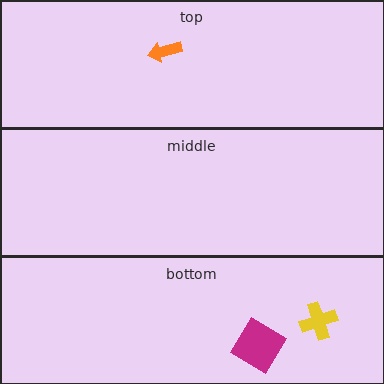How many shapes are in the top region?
1.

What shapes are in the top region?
The orange arrow.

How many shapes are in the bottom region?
2.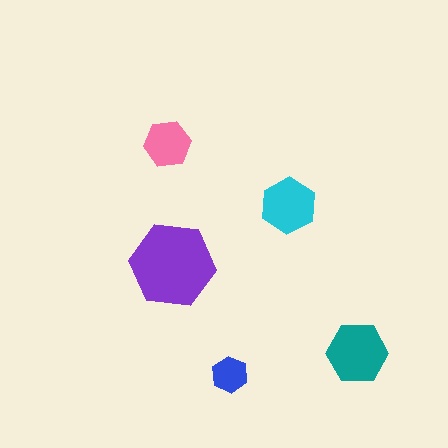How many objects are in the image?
There are 5 objects in the image.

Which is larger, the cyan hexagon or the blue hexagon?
The cyan one.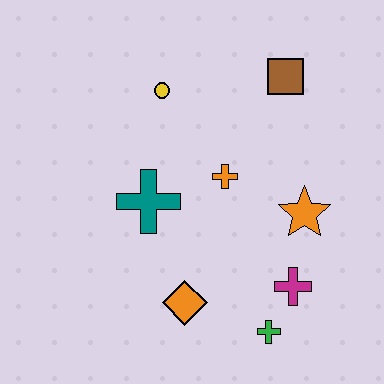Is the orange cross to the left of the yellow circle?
No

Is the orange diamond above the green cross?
Yes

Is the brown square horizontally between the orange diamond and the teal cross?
No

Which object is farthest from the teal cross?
The brown square is farthest from the teal cross.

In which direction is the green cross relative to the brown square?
The green cross is below the brown square.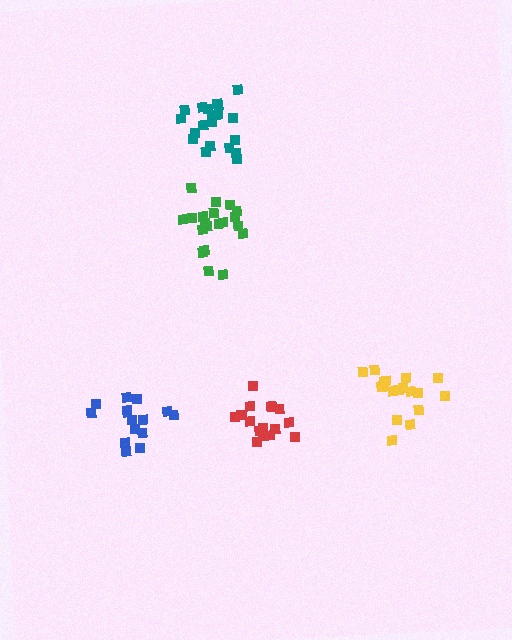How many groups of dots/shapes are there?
There are 5 groups.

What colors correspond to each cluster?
The clusters are colored: teal, blue, yellow, green, red.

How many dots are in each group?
Group 1: 20 dots, Group 2: 15 dots, Group 3: 18 dots, Group 4: 20 dots, Group 5: 17 dots (90 total).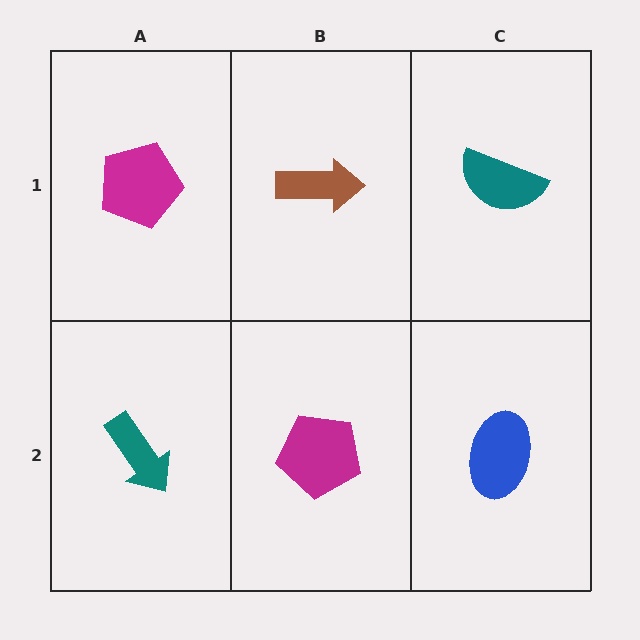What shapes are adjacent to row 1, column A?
A teal arrow (row 2, column A), a brown arrow (row 1, column B).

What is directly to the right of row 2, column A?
A magenta pentagon.